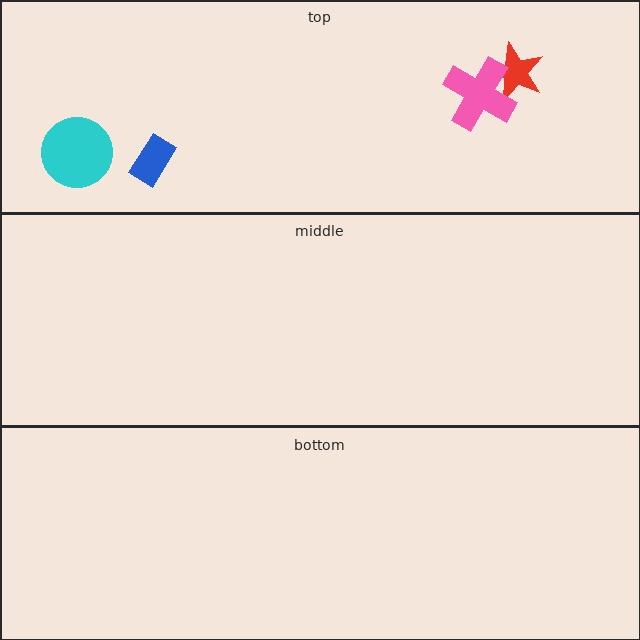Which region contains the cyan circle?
The top region.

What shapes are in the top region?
The blue rectangle, the red star, the pink cross, the cyan circle.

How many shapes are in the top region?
4.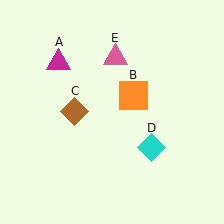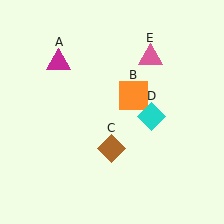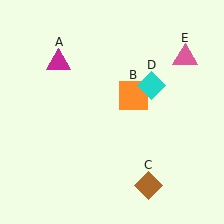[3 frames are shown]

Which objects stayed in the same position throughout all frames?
Magenta triangle (object A) and orange square (object B) remained stationary.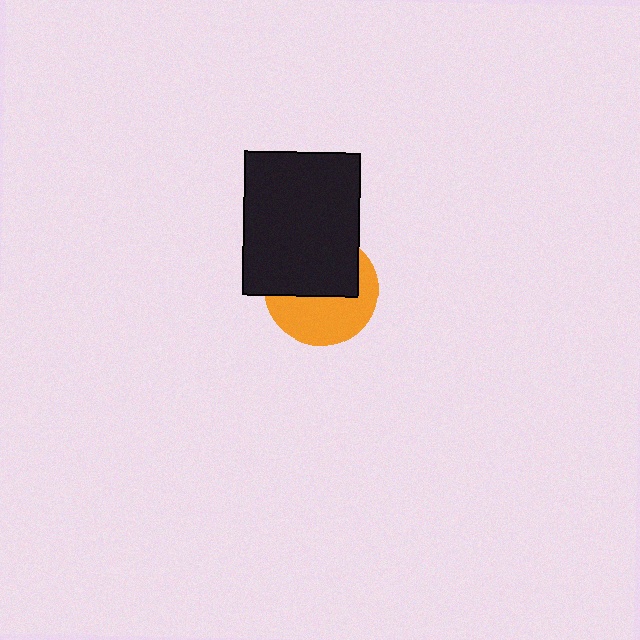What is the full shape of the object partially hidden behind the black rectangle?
The partially hidden object is an orange circle.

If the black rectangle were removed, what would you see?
You would see the complete orange circle.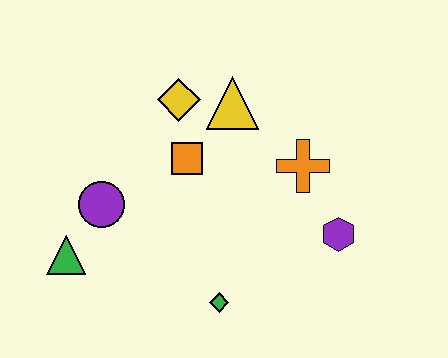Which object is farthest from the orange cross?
The green triangle is farthest from the orange cross.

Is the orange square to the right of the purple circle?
Yes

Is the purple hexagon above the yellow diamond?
No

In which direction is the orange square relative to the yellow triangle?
The orange square is below the yellow triangle.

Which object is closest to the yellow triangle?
The yellow diamond is closest to the yellow triangle.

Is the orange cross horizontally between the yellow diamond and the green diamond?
No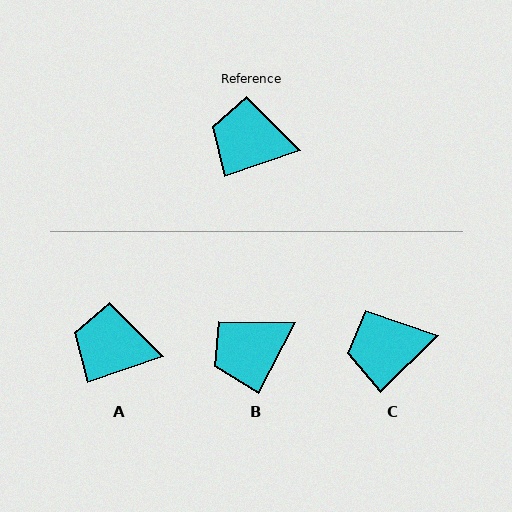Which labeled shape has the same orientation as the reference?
A.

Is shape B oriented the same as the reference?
No, it is off by about 44 degrees.